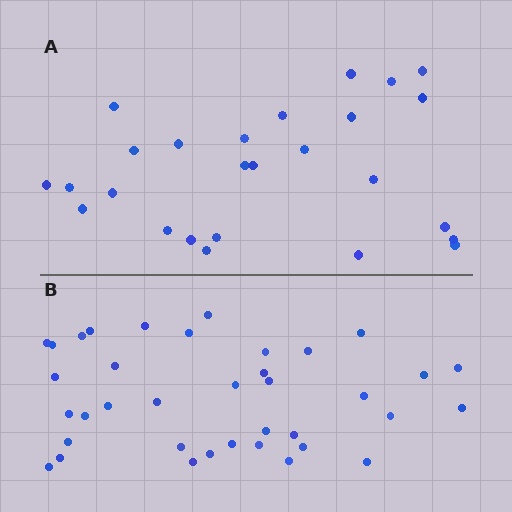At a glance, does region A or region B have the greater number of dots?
Region B (the bottom region) has more dots.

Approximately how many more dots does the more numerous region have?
Region B has roughly 12 or so more dots than region A.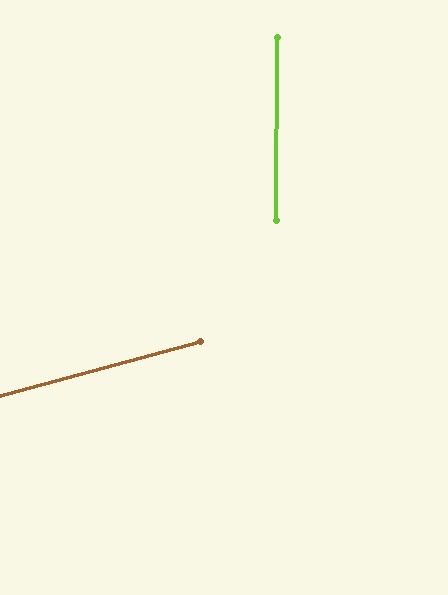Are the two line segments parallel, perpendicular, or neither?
Neither parallel nor perpendicular — they differ by about 74°.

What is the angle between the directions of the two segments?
Approximately 74 degrees.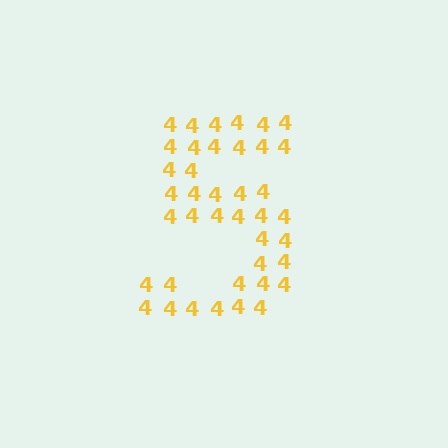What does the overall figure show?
The overall figure shows the digit 5.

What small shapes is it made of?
It is made of small digit 4's.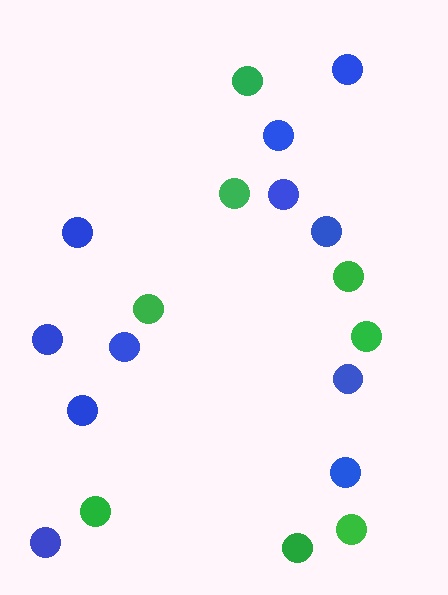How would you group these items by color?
There are 2 groups: one group of blue circles (11) and one group of green circles (8).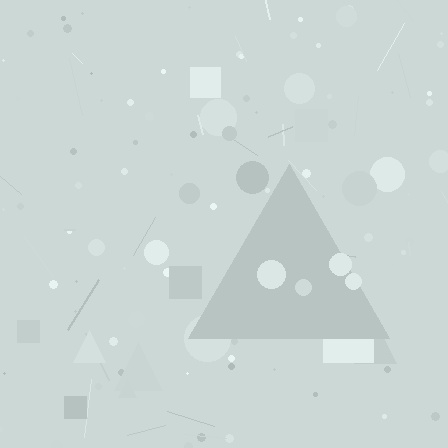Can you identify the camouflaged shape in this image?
The camouflaged shape is a triangle.